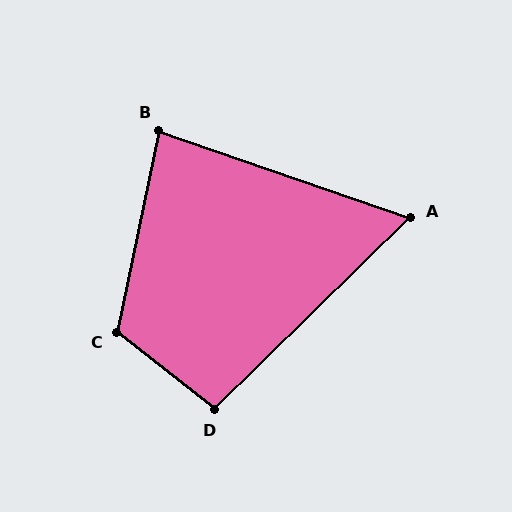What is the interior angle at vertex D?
Approximately 97 degrees (obtuse).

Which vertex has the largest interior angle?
C, at approximately 116 degrees.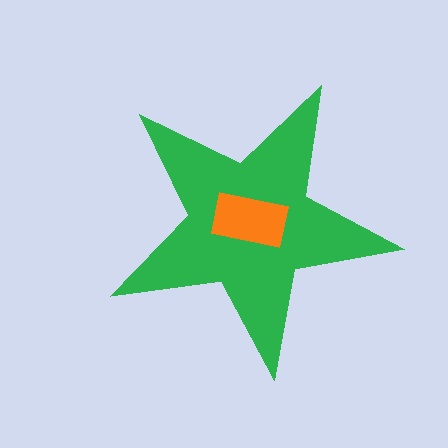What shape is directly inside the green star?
The orange rectangle.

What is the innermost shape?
The orange rectangle.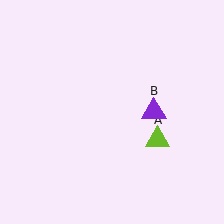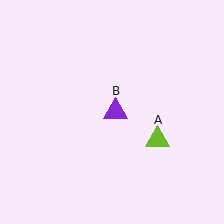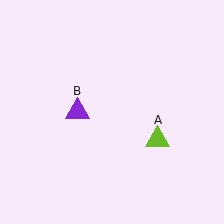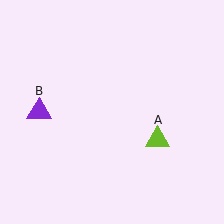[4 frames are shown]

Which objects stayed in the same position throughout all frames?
Lime triangle (object A) remained stationary.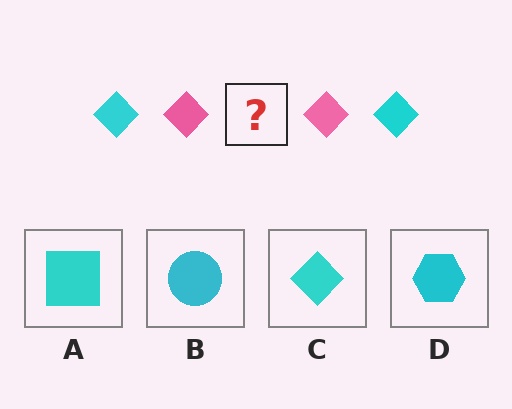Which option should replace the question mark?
Option C.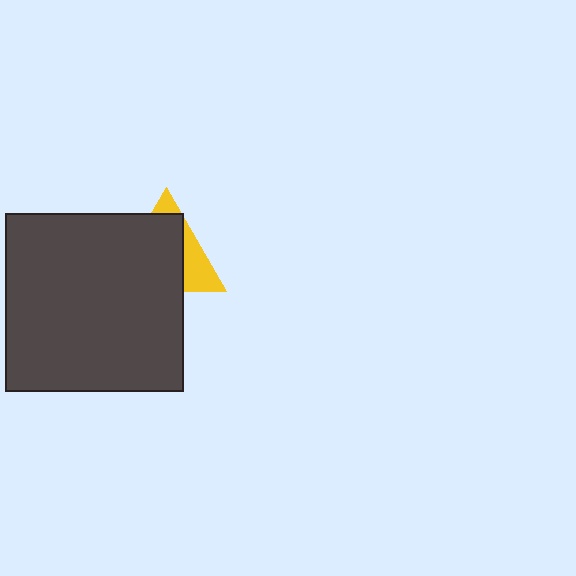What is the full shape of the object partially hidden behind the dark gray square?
The partially hidden object is a yellow triangle.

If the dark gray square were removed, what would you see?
You would see the complete yellow triangle.